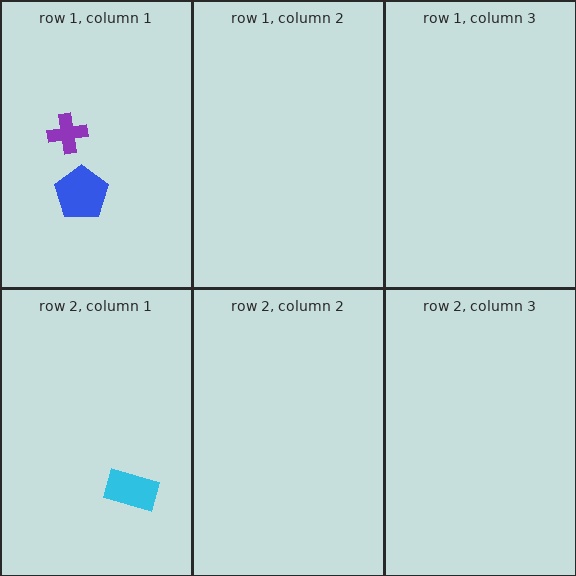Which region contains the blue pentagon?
The row 1, column 1 region.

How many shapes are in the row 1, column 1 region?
2.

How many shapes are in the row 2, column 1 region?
1.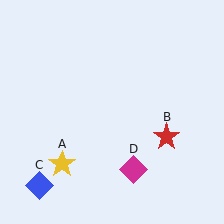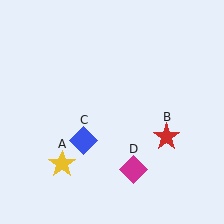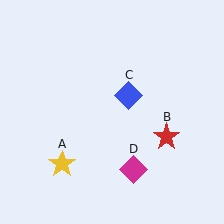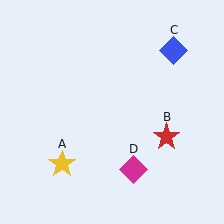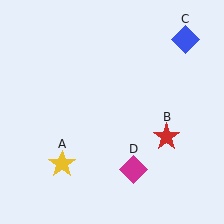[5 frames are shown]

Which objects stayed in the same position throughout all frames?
Yellow star (object A) and red star (object B) and magenta diamond (object D) remained stationary.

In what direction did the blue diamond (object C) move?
The blue diamond (object C) moved up and to the right.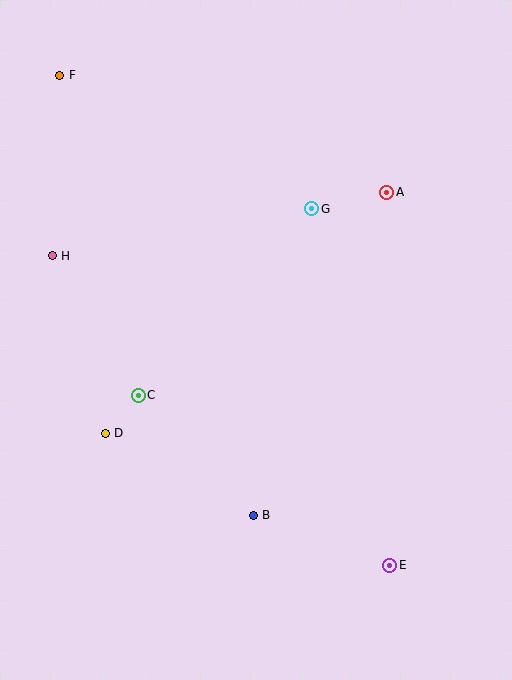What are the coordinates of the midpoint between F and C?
The midpoint between F and C is at (99, 235).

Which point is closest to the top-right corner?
Point A is closest to the top-right corner.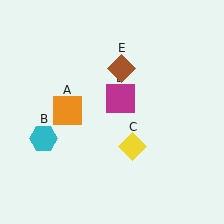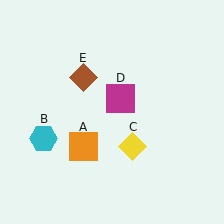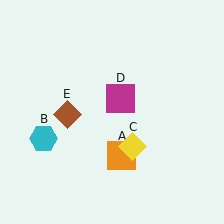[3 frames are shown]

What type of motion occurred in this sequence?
The orange square (object A), brown diamond (object E) rotated counterclockwise around the center of the scene.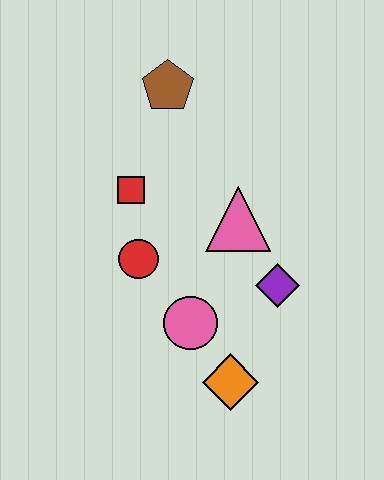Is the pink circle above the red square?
No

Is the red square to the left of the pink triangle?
Yes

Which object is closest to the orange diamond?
The pink circle is closest to the orange diamond.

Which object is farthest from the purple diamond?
The brown pentagon is farthest from the purple diamond.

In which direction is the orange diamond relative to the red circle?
The orange diamond is below the red circle.